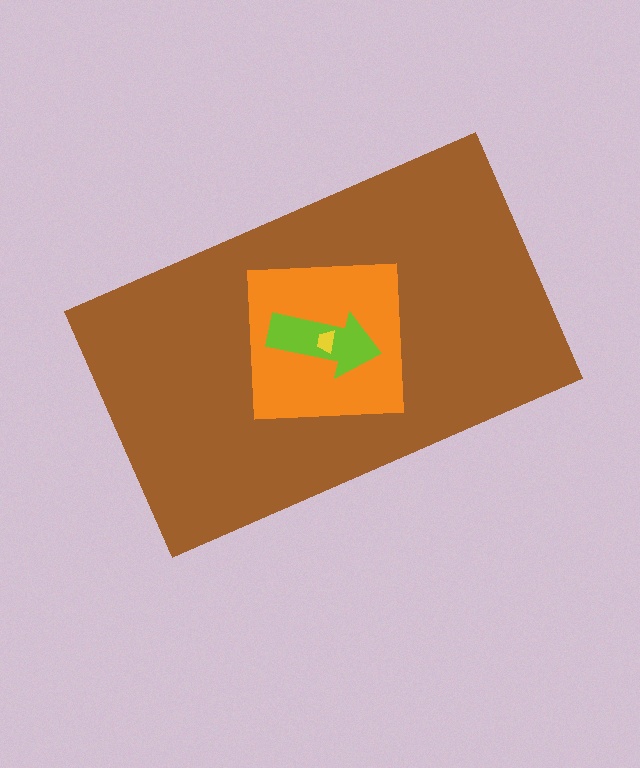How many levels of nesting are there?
4.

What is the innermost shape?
The yellow trapezoid.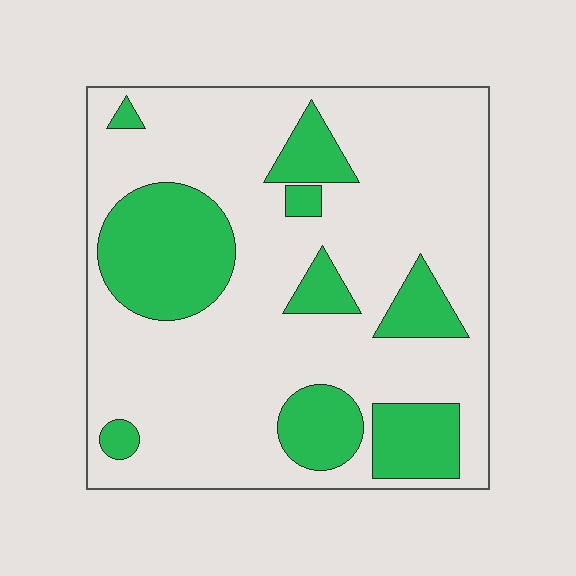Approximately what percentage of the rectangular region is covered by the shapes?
Approximately 25%.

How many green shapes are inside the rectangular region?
9.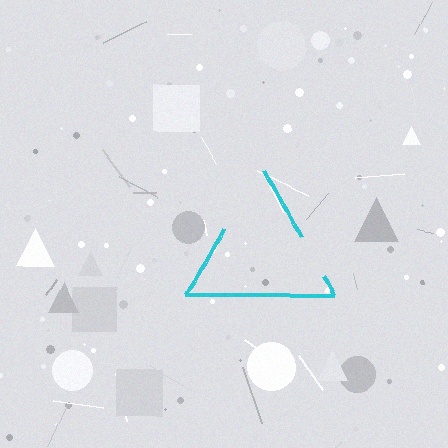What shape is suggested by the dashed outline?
The dashed outline suggests a triangle.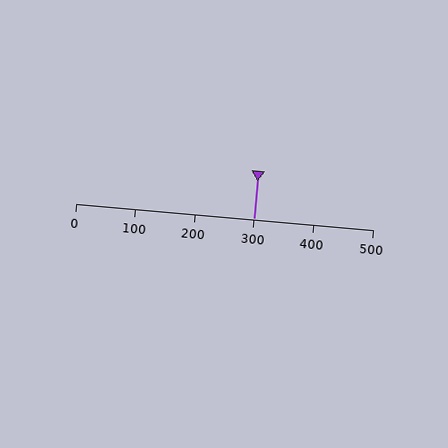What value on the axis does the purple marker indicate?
The marker indicates approximately 300.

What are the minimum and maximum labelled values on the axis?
The axis runs from 0 to 500.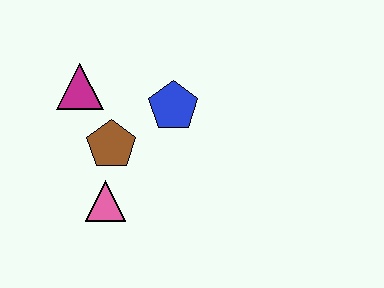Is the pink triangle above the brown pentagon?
No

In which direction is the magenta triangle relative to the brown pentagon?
The magenta triangle is above the brown pentagon.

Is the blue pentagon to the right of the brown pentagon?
Yes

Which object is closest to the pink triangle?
The brown pentagon is closest to the pink triangle.